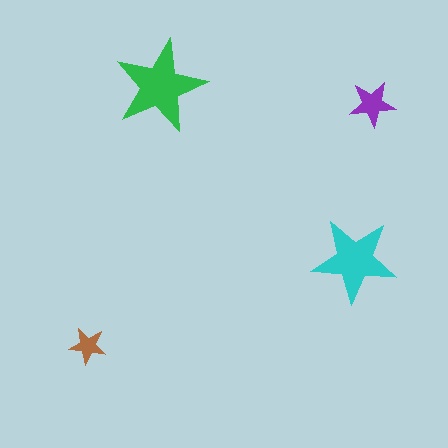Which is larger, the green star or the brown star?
The green one.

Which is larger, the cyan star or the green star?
The green one.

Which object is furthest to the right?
The purple star is rightmost.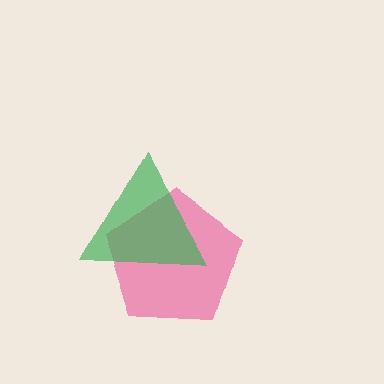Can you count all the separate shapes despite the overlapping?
Yes, there are 2 separate shapes.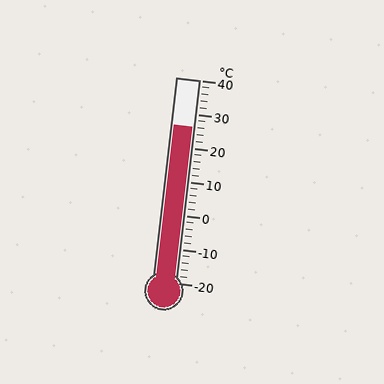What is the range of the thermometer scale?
The thermometer scale ranges from -20°C to 40°C.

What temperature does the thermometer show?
The thermometer shows approximately 26°C.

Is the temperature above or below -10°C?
The temperature is above -10°C.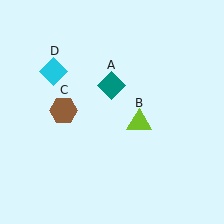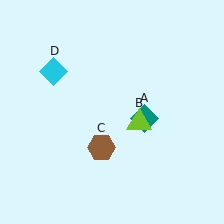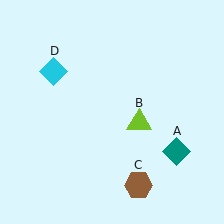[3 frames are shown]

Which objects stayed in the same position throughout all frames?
Lime triangle (object B) and cyan diamond (object D) remained stationary.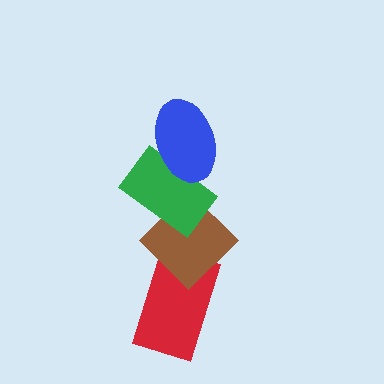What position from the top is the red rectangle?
The red rectangle is 4th from the top.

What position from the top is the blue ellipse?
The blue ellipse is 1st from the top.